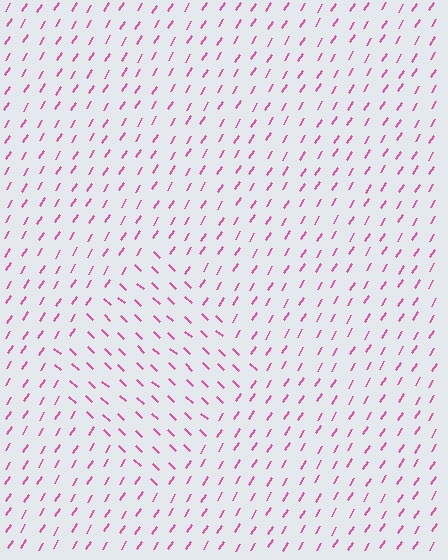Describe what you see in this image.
The image is filled with small pink line segments. A diamond region in the image has lines oriented differently from the surrounding lines, creating a visible texture boundary.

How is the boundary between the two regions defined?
The boundary is defined purely by a change in line orientation (approximately 79 degrees difference). All lines are the same color and thickness.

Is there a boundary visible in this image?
Yes, there is a texture boundary formed by a change in line orientation.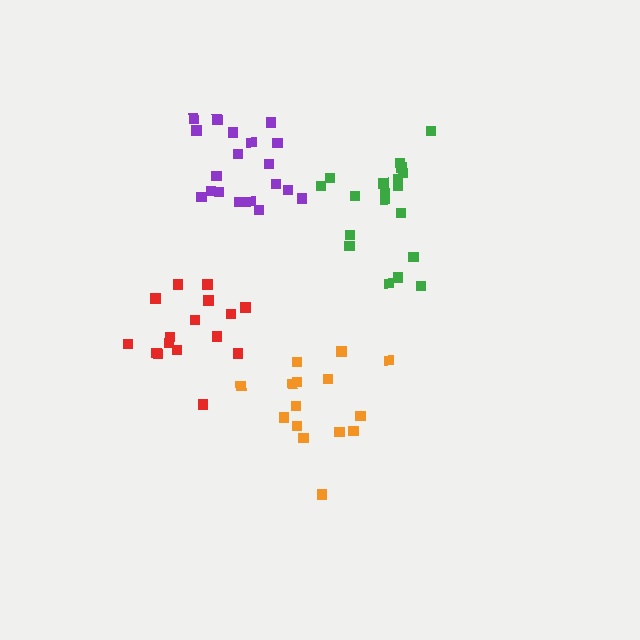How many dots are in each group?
Group 1: 19 dots, Group 2: 19 dots, Group 3: 15 dots, Group 4: 16 dots (69 total).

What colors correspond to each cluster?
The clusters are colored: green, purple, orange, red.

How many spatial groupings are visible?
There are 4 spatial groupings.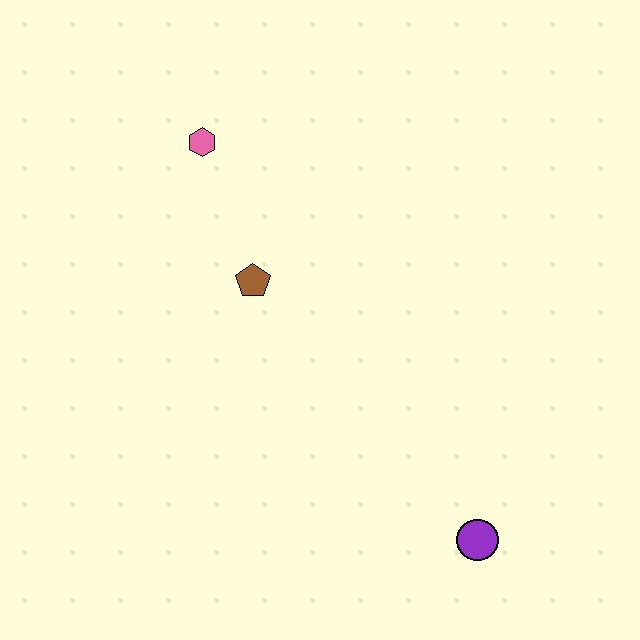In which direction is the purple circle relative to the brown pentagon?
The purple circle is below the brown pentagon.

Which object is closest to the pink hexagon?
The brown pentagon is closest to the pink hexagon.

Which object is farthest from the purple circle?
The pink hexagon is farthest from the purple circle.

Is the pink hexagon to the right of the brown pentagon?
No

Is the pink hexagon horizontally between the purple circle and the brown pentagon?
No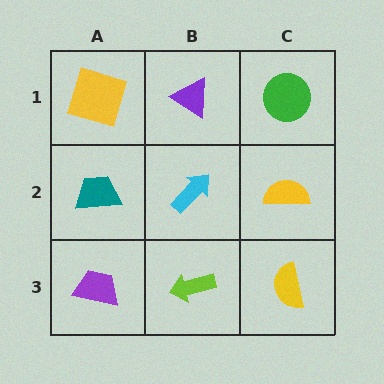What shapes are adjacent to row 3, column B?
A cyan arrow (row 2, column B), a purple trapezoid (row 3, column A), a yellow semicircle (row 3, column C).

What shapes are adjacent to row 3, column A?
A teal trapezoid (row 2, column A), a lime arrow (row 3, column B).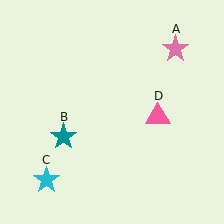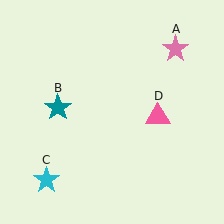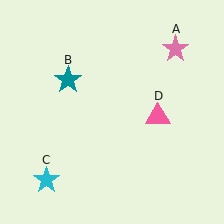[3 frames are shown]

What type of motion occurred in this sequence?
The teal star (object B) rotated clockwise around the center of the scene.